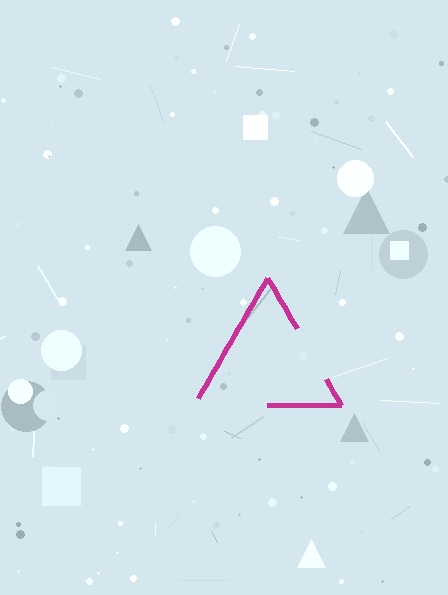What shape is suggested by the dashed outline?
The dashed outline suggests a triangle.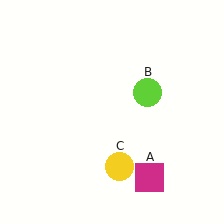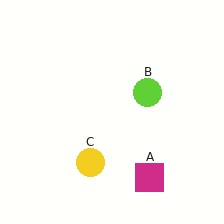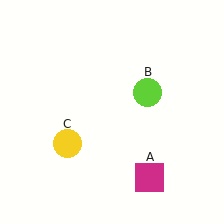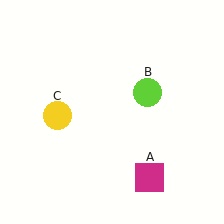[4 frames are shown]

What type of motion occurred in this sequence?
The yellow circle (object C) rotated clockwise around the center of the scene.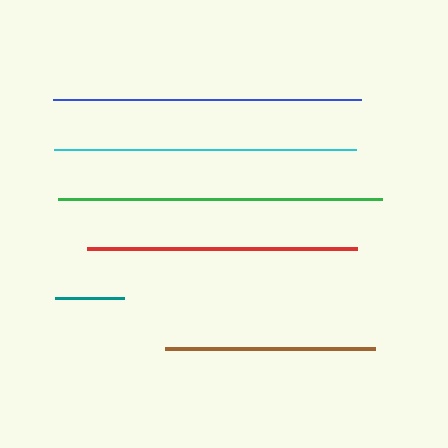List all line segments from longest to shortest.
From longest to shortest: green, blue, cyan, red, brown, teal.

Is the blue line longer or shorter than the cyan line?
The blue line is longer than the cyan line.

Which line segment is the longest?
The green line is the longest at approximately 324 pixels.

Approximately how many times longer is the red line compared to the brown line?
The red line is approximately 1.3 times the length of the brown line.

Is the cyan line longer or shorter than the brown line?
The cyan line is longer than the brown line.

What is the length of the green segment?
The green segment is approximately 324 pixels long.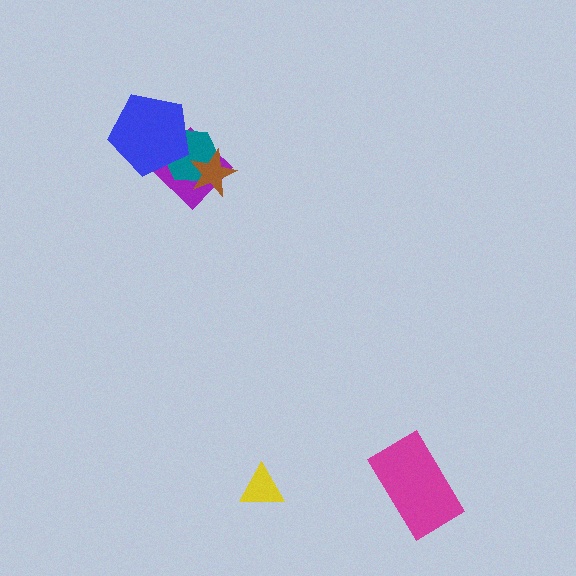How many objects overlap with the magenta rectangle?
0 objects overlap with the magenta rectangle.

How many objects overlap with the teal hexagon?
3 objects overlap with the teal hexagon.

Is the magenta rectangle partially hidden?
No, no other shape covers it.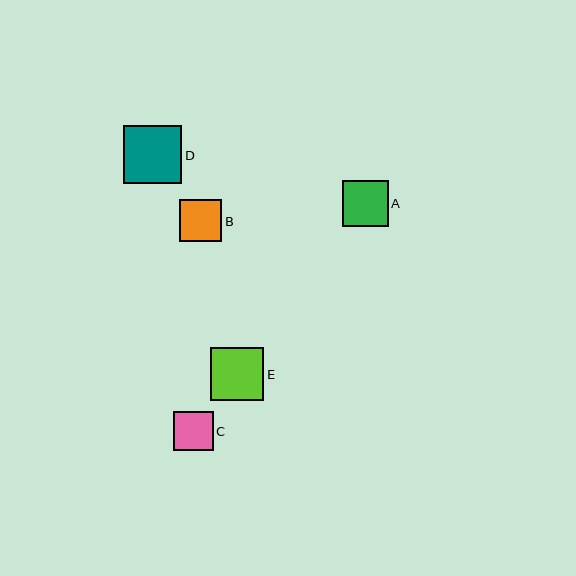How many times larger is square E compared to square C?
Square E is approximately 1.3 times the size of square C.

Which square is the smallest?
Square C is the smallest with a size of approximately 39 pixels.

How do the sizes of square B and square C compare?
Square B and square C are approximately the same size.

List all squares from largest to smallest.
From largest to smallest: D, E, A, B, C.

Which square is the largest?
Square D is the largest with a size of approximately 59 pixels.